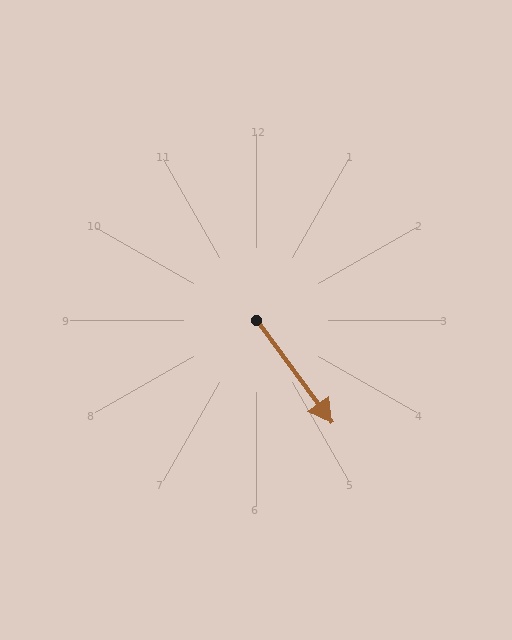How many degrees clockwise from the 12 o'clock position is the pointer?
Approximately 144 degrees.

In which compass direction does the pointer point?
Southeast.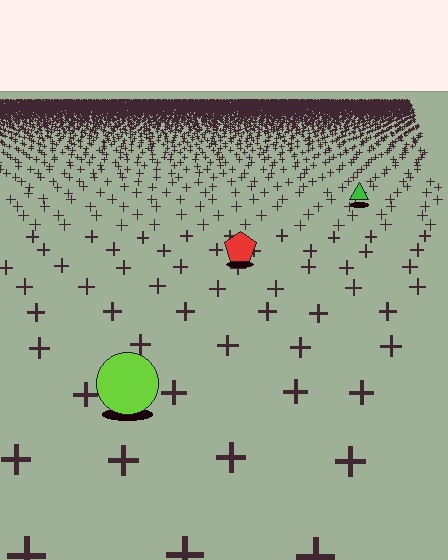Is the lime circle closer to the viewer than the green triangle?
Yes. The lime circle is closer — you can tell from the texture gradient: the ground texture is coarser near it.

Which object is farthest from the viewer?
The green triangle is farthest from the viewer. It appears smaller and the ground texture around it is denser.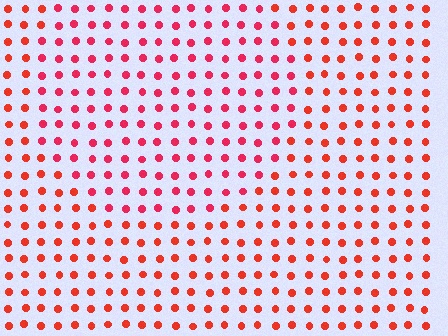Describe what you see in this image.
The image is filled with small red elements in a uniform arrangement. A circle-shaped region is visible where the elements are tinted to a slightly different hue, forming a subtle color boundary.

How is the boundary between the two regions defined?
The boundary is defined purely by a slight shift in hue (about 21 degrees). Spacing, size, and orientation are identical on both sides.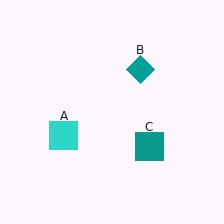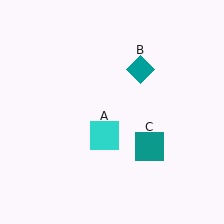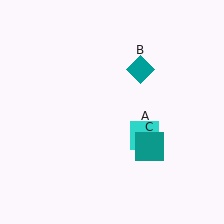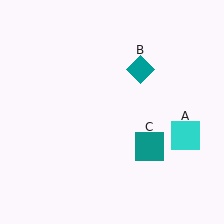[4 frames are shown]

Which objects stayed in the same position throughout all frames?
Teal diamond (object B) and teal square (object C) remained stationary.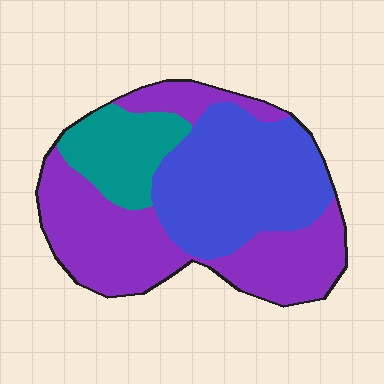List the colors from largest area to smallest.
From largest to smallest: purple, blue, teal.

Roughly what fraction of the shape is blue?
Blue takes up between a third and a half of the shape.